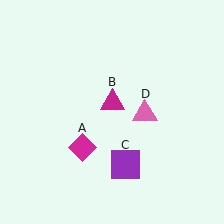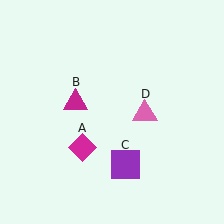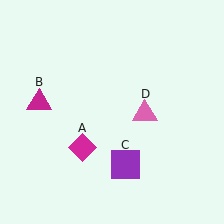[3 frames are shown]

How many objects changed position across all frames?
1 object changed position: magenta triangle (object B).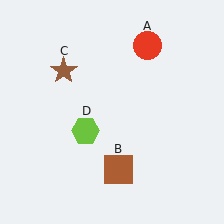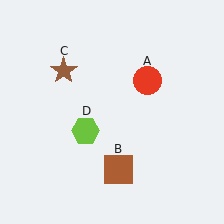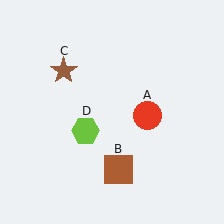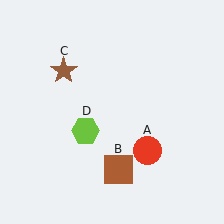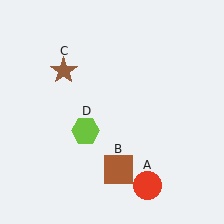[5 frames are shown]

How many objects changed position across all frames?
1 object changed position: red circle (object A).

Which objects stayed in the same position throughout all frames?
Brown square (object B) and brown star (object C) and lime hexagon (object D) remained stationary.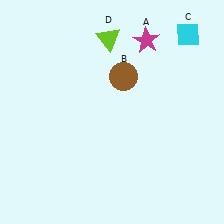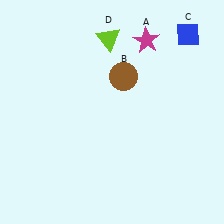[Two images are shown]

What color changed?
The diamond (C) changed from cyan in Image 1 to blue in Image 2.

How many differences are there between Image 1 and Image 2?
There is 1 difference between the two images.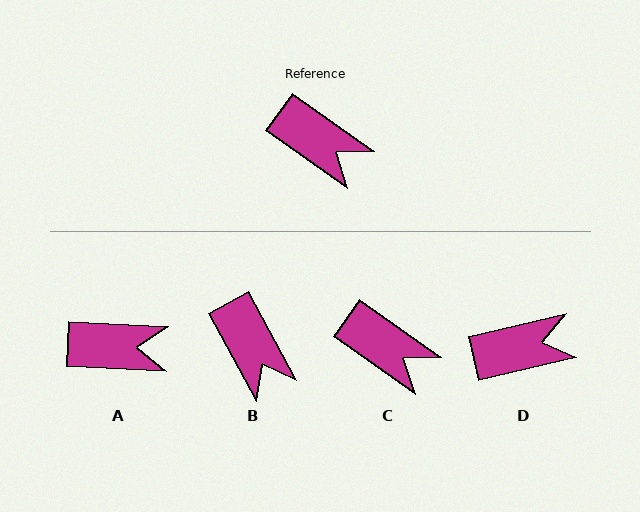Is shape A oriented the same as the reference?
No, it is off by about 32 degrees.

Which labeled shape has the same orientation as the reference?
C.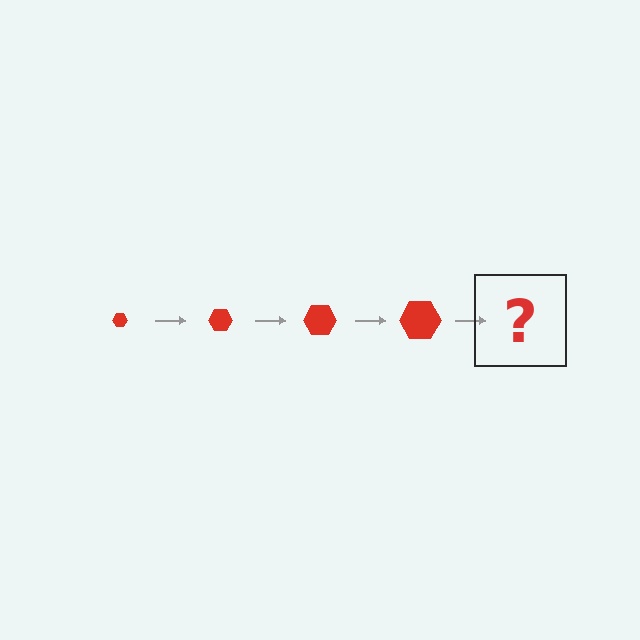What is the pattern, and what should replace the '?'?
The pattern is that the hexagon gets progressively larger each step. The '?' should be a red hexagon, larger than the previous one.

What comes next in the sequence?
The next element should be a red hexagon, larger than the previous one.